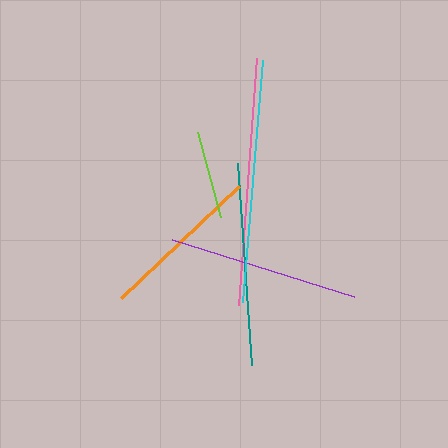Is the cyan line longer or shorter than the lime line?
The cyan line is longer than the lime line.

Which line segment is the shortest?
The lime line is the shortest at approximately 88 pixels.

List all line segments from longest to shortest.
From longest to shortest: pink, cyan, teal, purple, orange, lime.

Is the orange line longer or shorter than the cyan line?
The cyan line is longer than the orange line.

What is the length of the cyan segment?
The cyan segment is approximately 243 pixels long.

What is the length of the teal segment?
The teal segment is approximately 203 pixels long.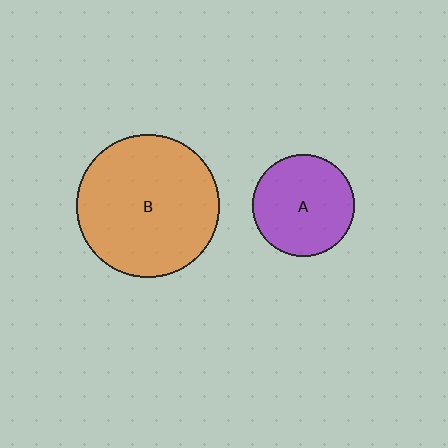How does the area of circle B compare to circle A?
Approximately 1.9 times.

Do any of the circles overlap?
No, none of the circles overlap.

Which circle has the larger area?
Circle B (orange).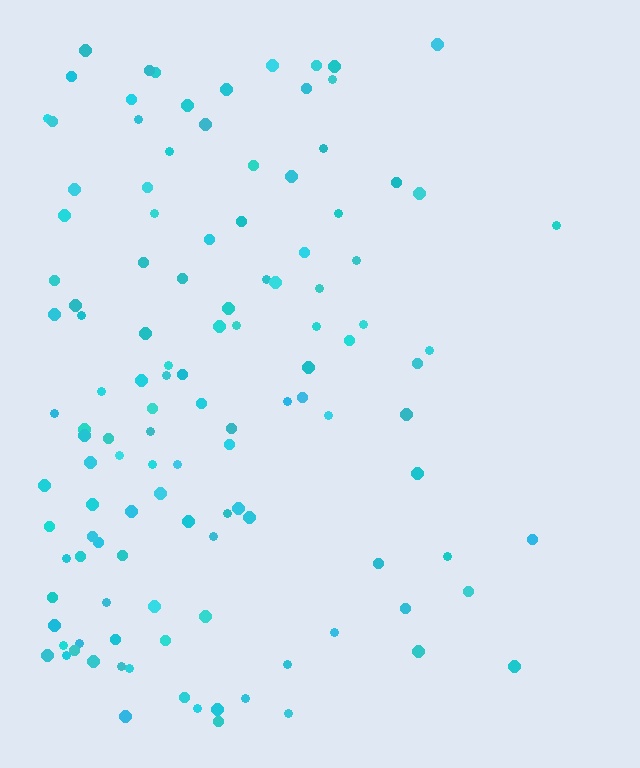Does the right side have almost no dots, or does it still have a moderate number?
Still a moderate number, just noticeably fewer than the left.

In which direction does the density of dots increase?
From right to left, with the left side densest.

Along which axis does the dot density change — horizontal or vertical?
Horizontal.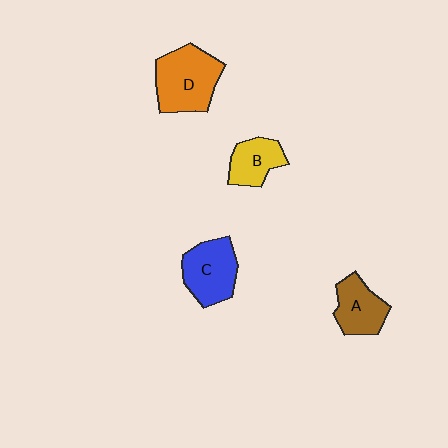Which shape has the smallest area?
Shape B (yellow).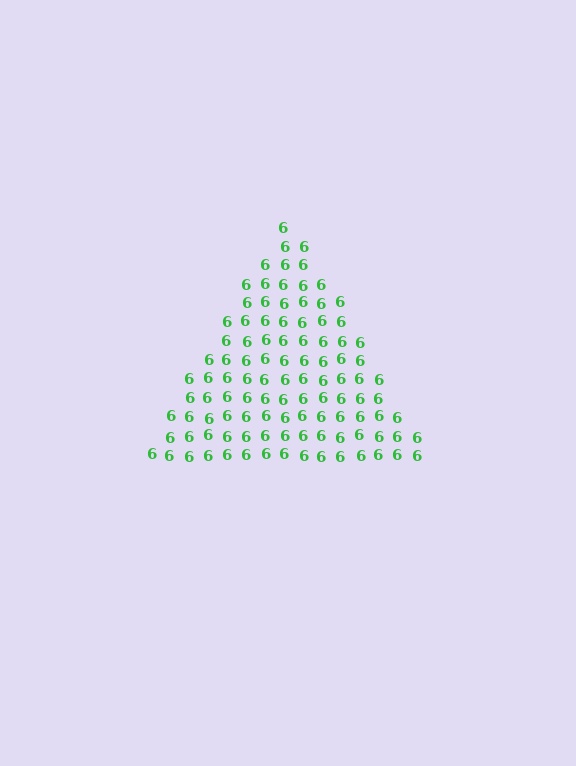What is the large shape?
The large shape is a triangle.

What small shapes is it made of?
It is made of small digit 6's.